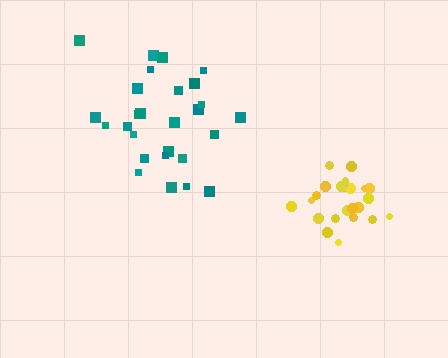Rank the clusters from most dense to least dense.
yellow, teal.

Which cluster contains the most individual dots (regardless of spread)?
Teal (28).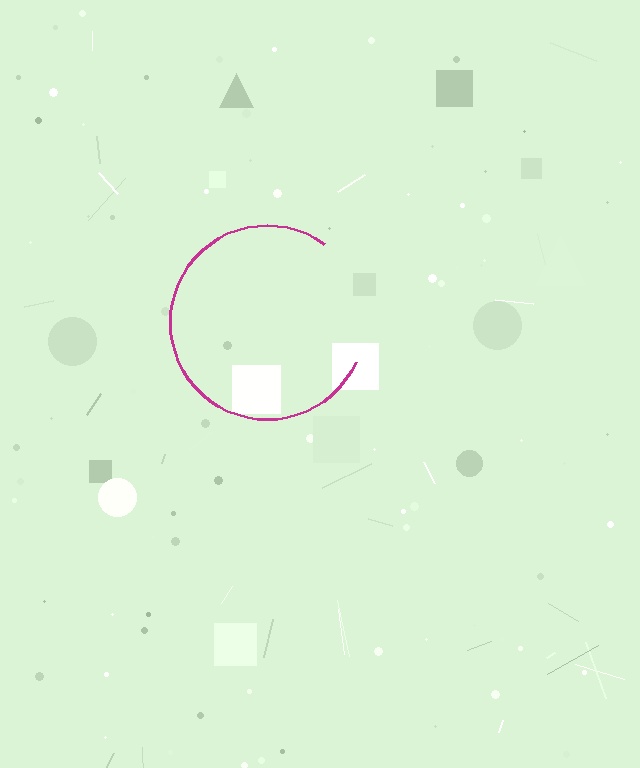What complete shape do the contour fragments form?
The contour fragments form a circle.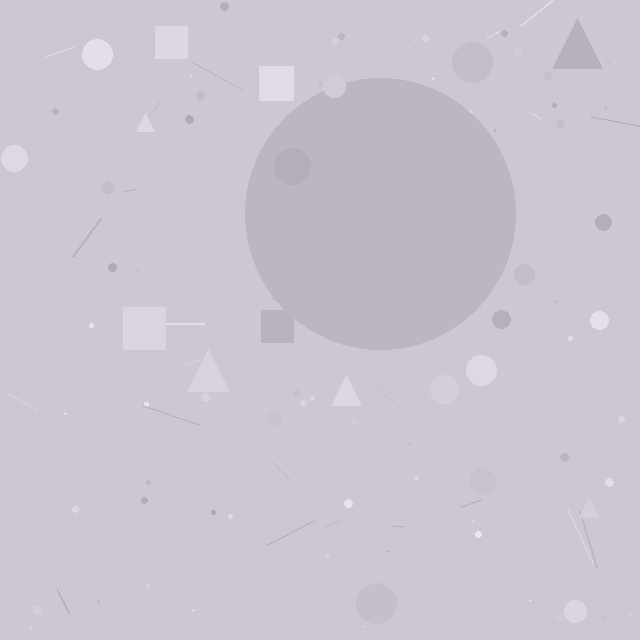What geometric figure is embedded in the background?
A circle is embedded in the background.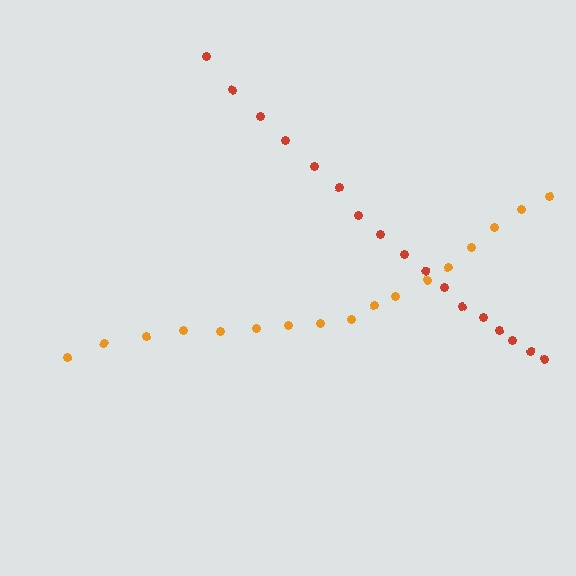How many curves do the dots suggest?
There are 2 distinct paths.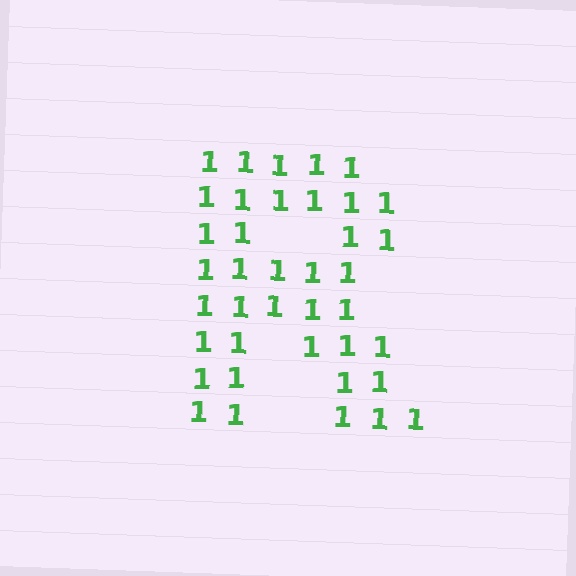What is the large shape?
The large shape is the letter R.